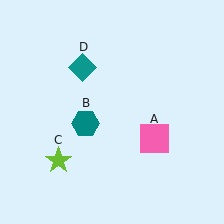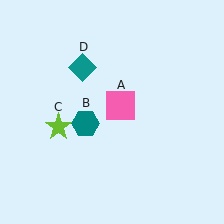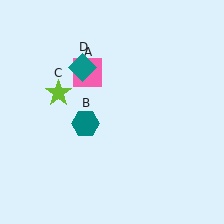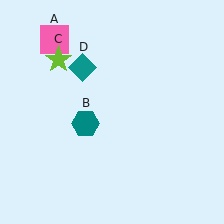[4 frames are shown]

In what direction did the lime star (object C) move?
The lime star (object C) moved up.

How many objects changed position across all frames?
2 objects changed position: pink square (object A), lime star (object C).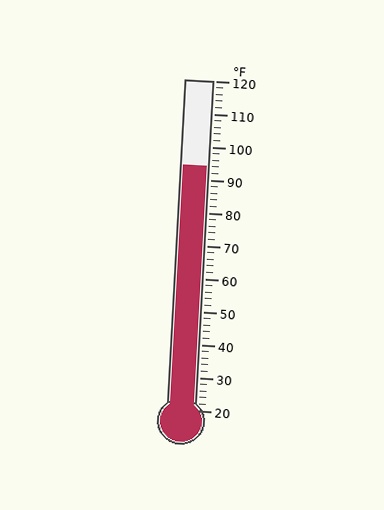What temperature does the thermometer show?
The thermometer shows approximately 94°F.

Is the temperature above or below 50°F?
The temperature is above 50°F.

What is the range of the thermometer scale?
The thermometer scale ranges from 20°F to 120°F.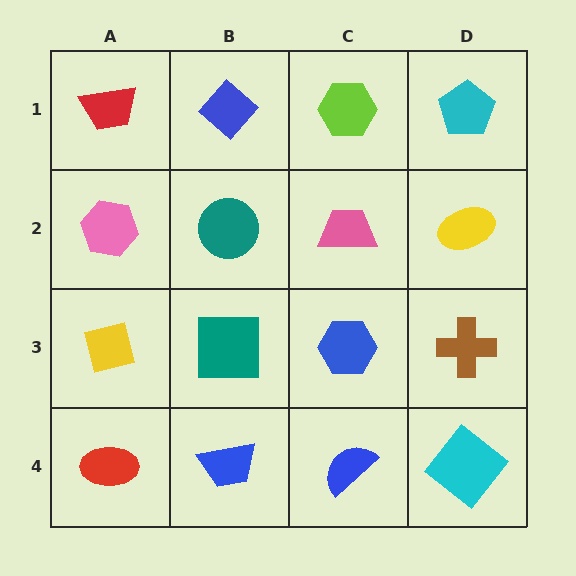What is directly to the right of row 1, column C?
A cyan pentagon.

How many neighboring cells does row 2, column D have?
3.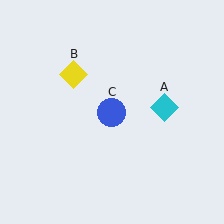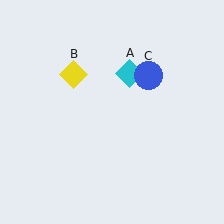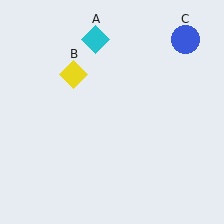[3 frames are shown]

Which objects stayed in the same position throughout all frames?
Yellow diamond (object B) remained stationary.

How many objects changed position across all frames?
2 objects changed position: cyan diamond (object A), blue circle (object C).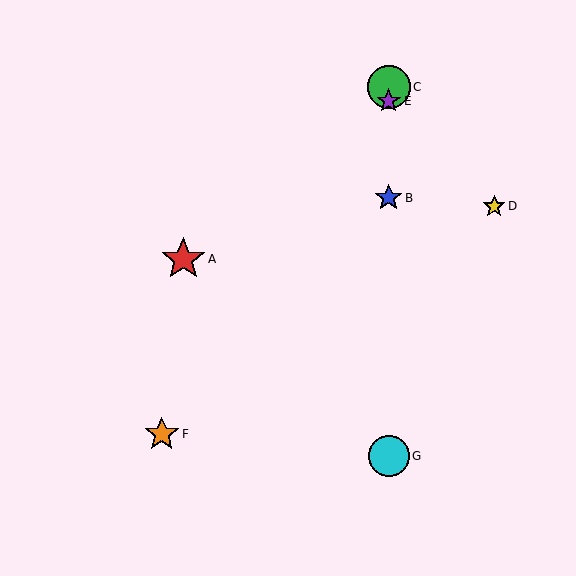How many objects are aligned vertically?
4 objects (B, C, E, G) are aligned vertically.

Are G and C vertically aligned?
Yes, both are at x≈389.